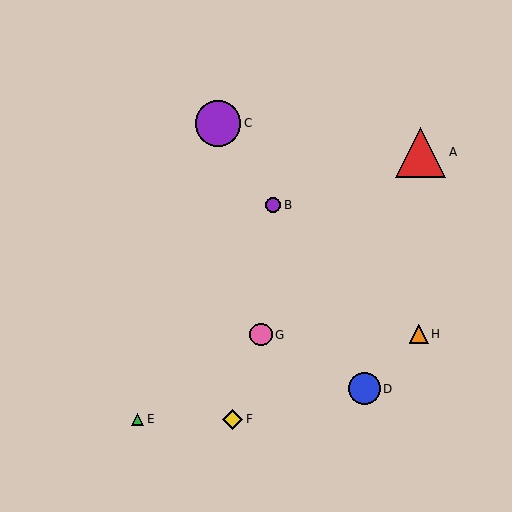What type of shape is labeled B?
Shape B is a purple circle.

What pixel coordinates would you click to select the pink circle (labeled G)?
Click at (261, 335) to select the pink circle G.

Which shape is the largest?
The red triangle (labeled A) is the largest.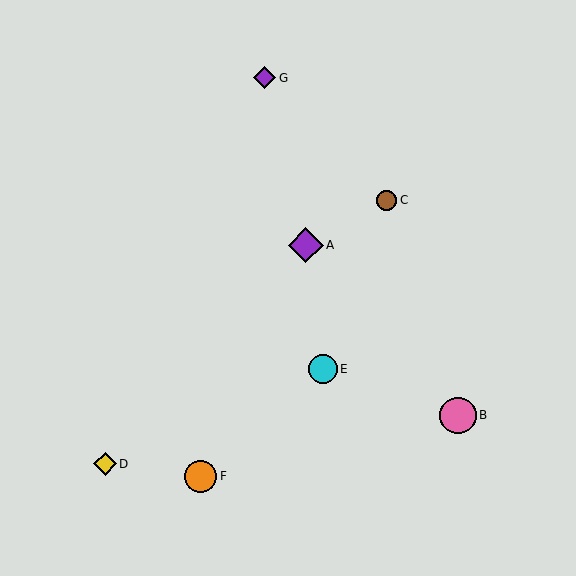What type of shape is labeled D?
Shape D is a yellow diamond.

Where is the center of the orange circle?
The center of the orange circle is at (201, 476).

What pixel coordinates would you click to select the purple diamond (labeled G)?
Click at (265, 78) to select the purple diamond G.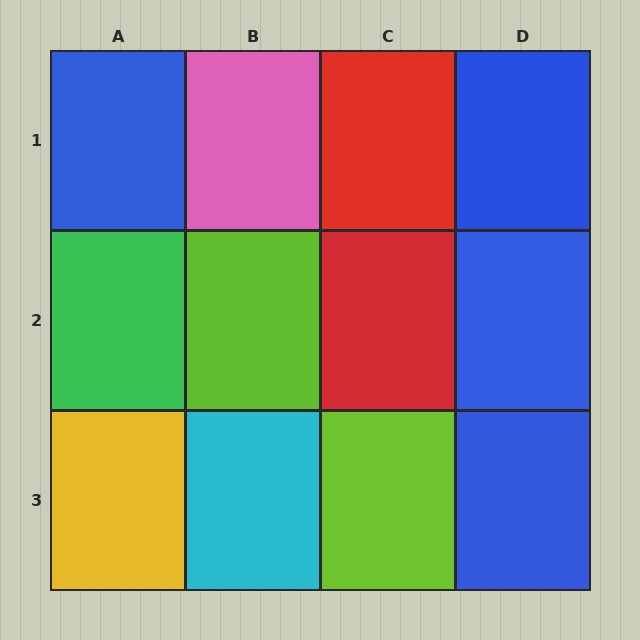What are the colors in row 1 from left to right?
Blue, pink, red, blue.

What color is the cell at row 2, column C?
Red.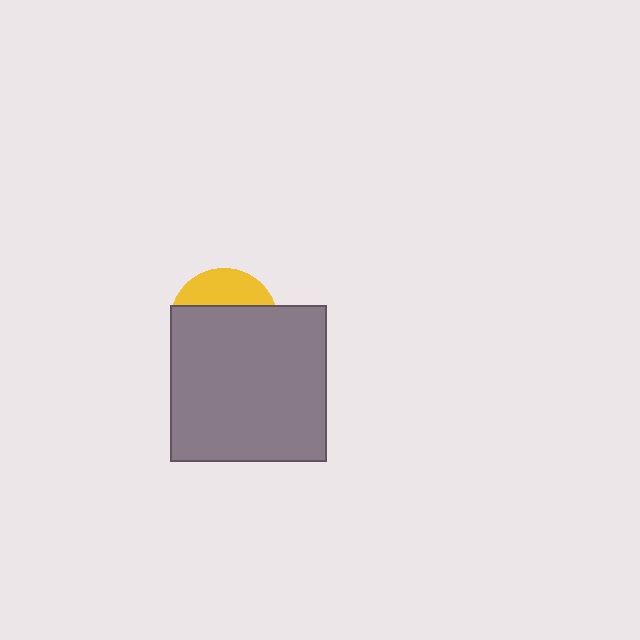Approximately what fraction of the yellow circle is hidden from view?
Roughly 69% of the yellow circle is hidden behind the gray square.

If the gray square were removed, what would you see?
You would see the complete yellow circle.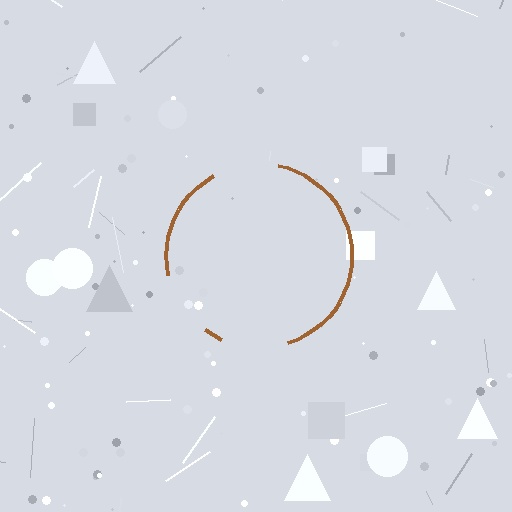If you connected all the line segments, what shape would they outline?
They would outline a circle.